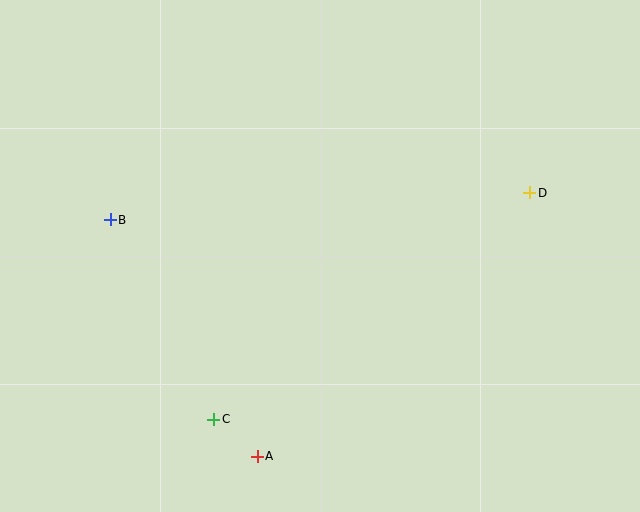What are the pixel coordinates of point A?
Point A is at (257, 456).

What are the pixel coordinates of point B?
Point B is at (110, 220).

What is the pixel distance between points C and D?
The distance between C and D is 389 pixels.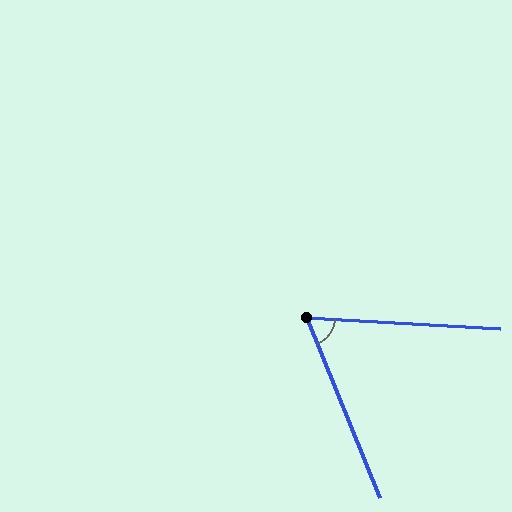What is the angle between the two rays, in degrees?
Approximately 65 degrees.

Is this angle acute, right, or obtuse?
It is acute.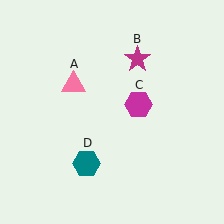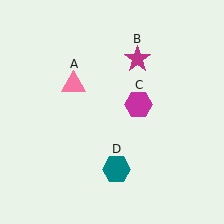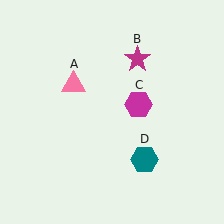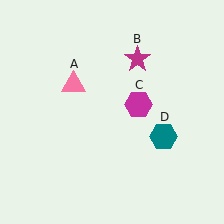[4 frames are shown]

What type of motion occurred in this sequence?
The teal hexagon (object D) rotated counterclockwise around the center of the scene.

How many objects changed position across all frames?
1 object changed position: teal hexagon (object D).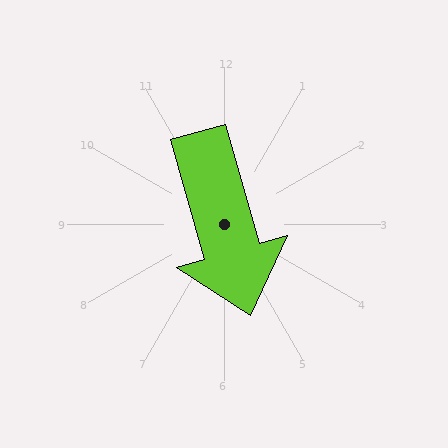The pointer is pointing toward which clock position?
Roughly 5 o'clock.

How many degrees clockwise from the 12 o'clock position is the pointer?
Approximately 164 degrees.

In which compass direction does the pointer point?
South.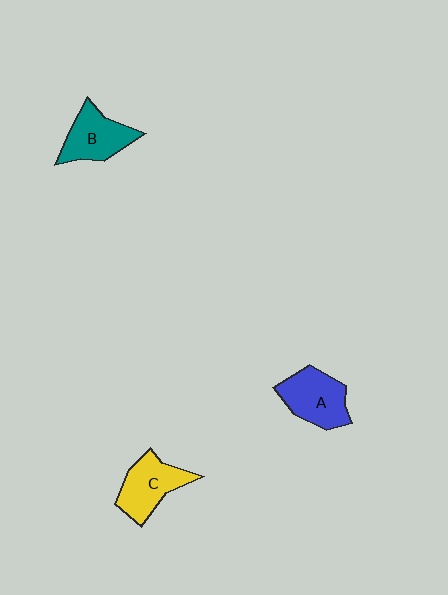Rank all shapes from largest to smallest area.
From largest to smallest: A (blue), C (yellow), B (teal).